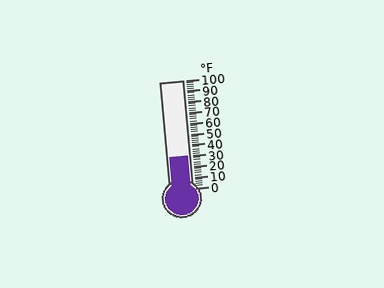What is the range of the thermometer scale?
The thermometer scale ranges from 0°F to 100°F.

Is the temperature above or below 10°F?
The temperature is above 10°F.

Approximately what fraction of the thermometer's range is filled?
The thermometer is filled to approximately 30% of its range.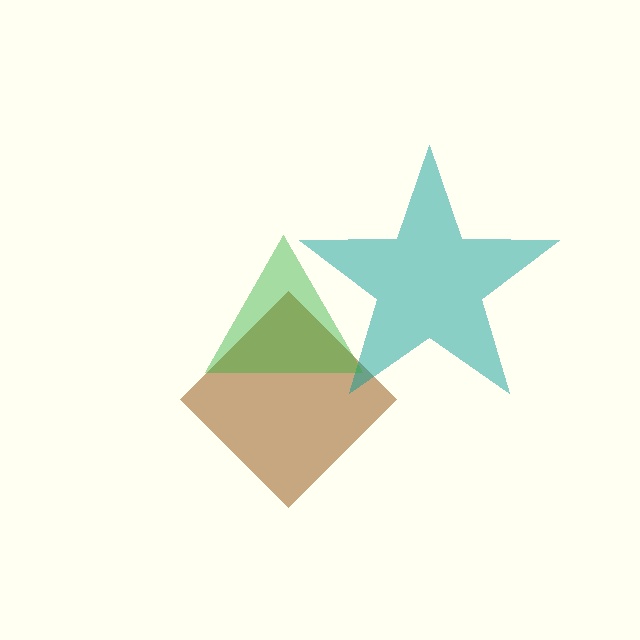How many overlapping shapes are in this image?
There are 3 overlapping shapes in the image.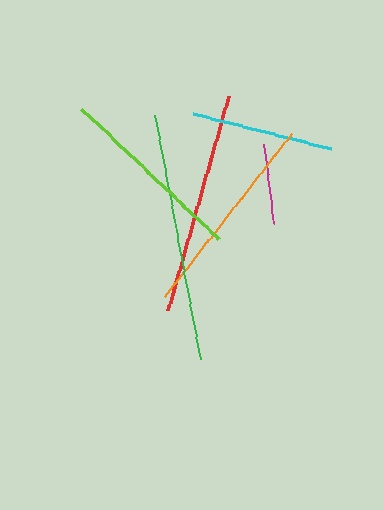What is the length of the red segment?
The red segment is approximately 223 pixels long.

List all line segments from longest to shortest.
From longest to shortest: green, red, orange, lime, cyan, magenta.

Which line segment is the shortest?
The magenta line is the shortest at approximately 79 pixels.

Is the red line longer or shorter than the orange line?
The red line is longer than the orange line.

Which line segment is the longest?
The green line is the longest at approximately 248 pixels.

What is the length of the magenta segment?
The magenta segment is approximately 79 pixels long.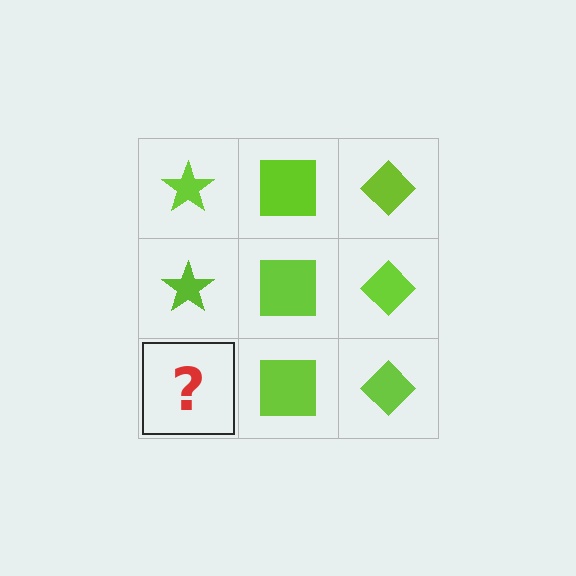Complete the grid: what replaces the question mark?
The question mark should be replaced with a lime star.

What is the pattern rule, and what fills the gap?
The rule is that each column has a consistent shape. The gap should be filled with a lime star.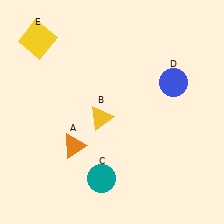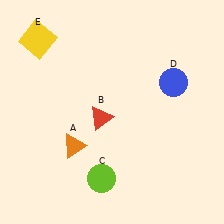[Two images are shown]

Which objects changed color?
B changed from yellow to red. C changed from teal to lime.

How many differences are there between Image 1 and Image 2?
There are 2 differences between the two images.